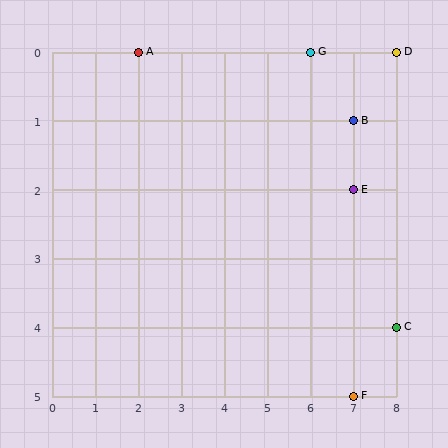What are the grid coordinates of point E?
Point E is at grid coordinates (7, 2).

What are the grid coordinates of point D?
Point D is at grid coordinates (8, 0).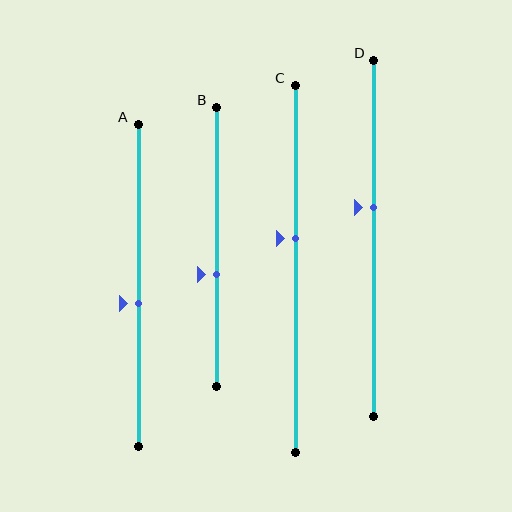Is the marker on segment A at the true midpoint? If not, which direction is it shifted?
No, the marker on segment A is shifted downward by about 6% of the segment length.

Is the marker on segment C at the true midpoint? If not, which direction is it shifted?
No, the marker on segment C is shifted upward by about 8% of the segment length.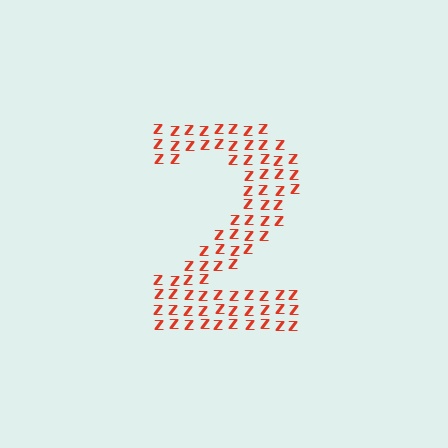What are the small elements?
The small elements are letter Z's.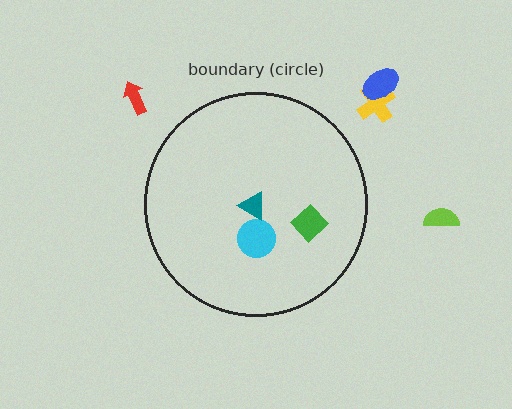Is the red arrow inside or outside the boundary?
Outside.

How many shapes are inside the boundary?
3 inside, 4 outside.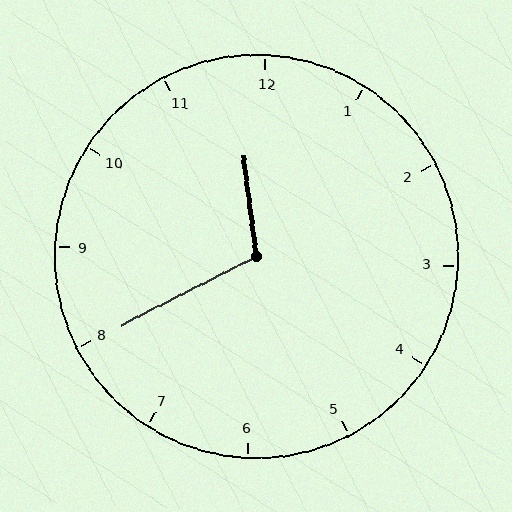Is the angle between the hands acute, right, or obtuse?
It is obtuse.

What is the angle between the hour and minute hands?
Approximately 110 degrees.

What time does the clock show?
11:40.